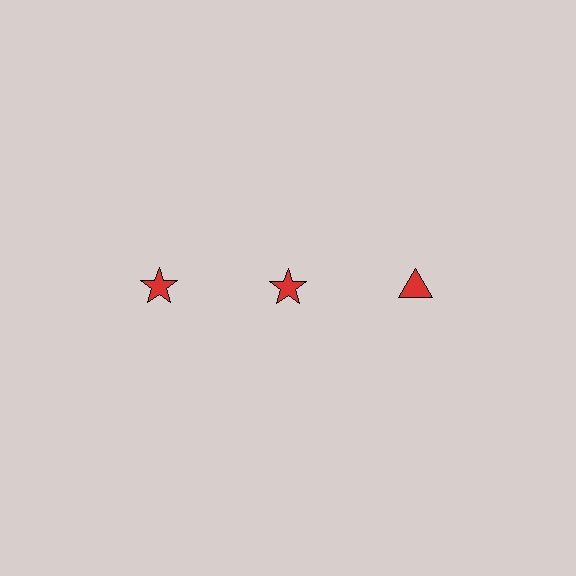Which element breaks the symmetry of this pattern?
The red triangle in the top row, center column breaks the symmetry. All other shapes are red stars.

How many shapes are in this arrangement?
There are 3 shapes arranged in a grid pattern.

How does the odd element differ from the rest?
It has a different shape: triangle instead of star.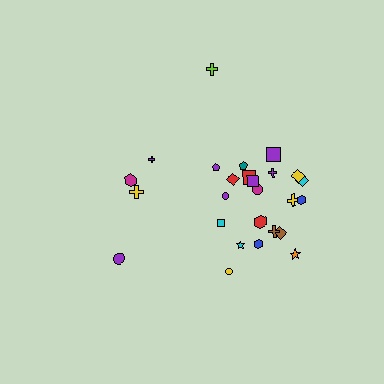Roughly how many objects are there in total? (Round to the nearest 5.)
Roughly 25 objects in total.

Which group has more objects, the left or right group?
The right group.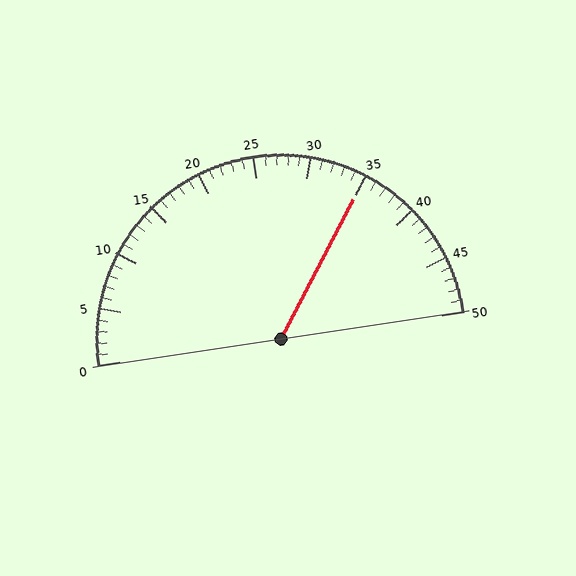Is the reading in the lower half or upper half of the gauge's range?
The reading is in the upper half of the range (0 to 50).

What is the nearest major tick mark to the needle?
The nearest major tick mark is 35.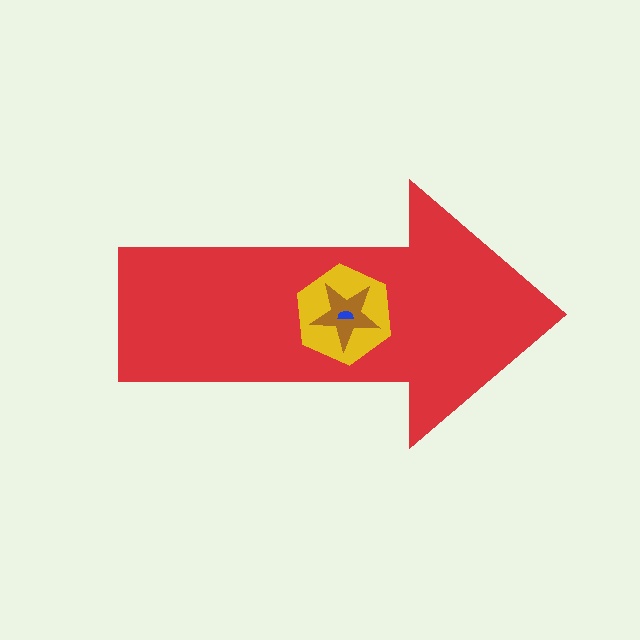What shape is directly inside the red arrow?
The yellow hexagon.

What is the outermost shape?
The red arrow.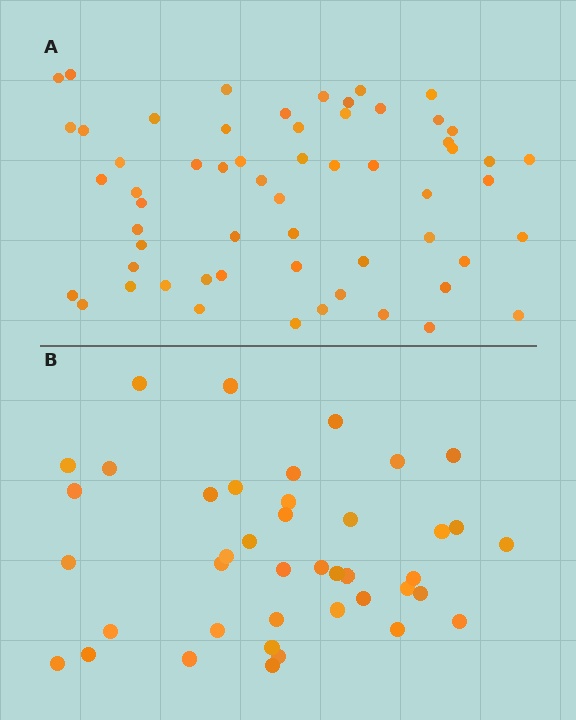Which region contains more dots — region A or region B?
Region A (the top region) has more dots.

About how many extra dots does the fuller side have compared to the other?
Region A has approximately 20 more dots than region B.